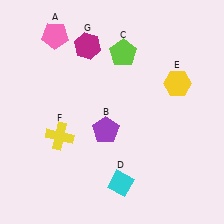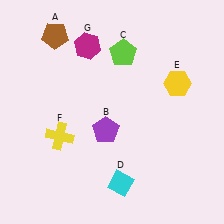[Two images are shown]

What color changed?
The pentagon (A) changed from pink in Image 1 to brown in Image 2.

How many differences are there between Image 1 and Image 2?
There is 1 difference between the two images.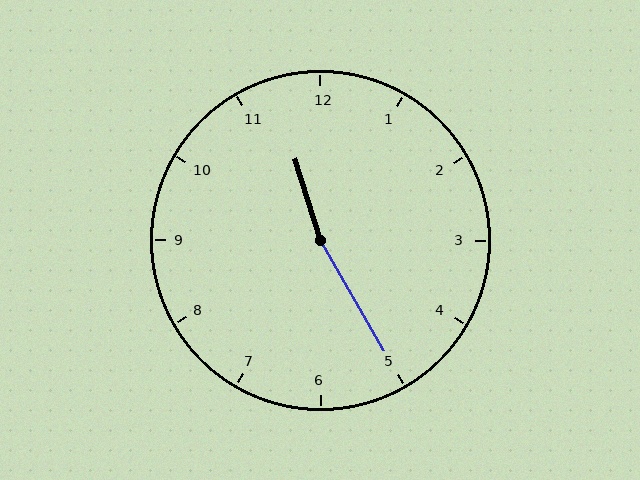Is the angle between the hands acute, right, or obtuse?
It is obtuse.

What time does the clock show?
11:25.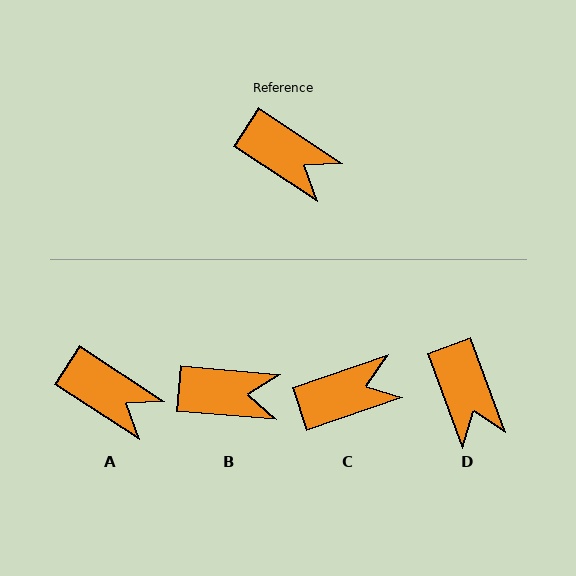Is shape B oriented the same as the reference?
No, it is off by about 28 degrees.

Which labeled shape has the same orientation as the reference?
A.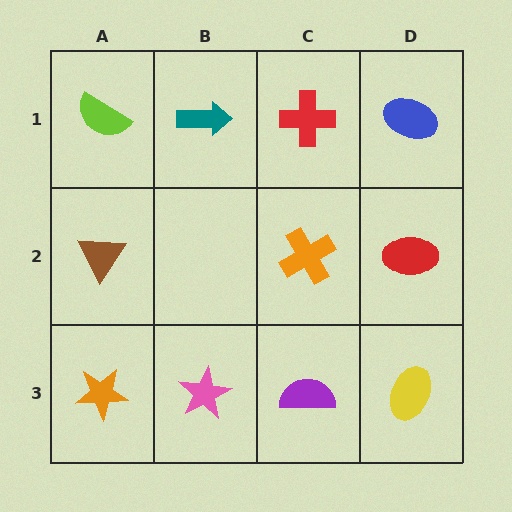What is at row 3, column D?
A yellow ellipse.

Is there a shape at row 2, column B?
No, that cell is empty.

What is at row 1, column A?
A lime semicircle.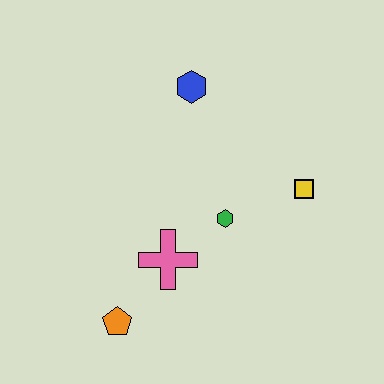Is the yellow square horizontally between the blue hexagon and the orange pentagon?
No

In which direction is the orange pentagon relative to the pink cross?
The orange pentagon is below the pink cross.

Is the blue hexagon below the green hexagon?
No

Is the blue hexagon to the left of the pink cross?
No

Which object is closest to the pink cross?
The green hexagon is closest to the pink cross.